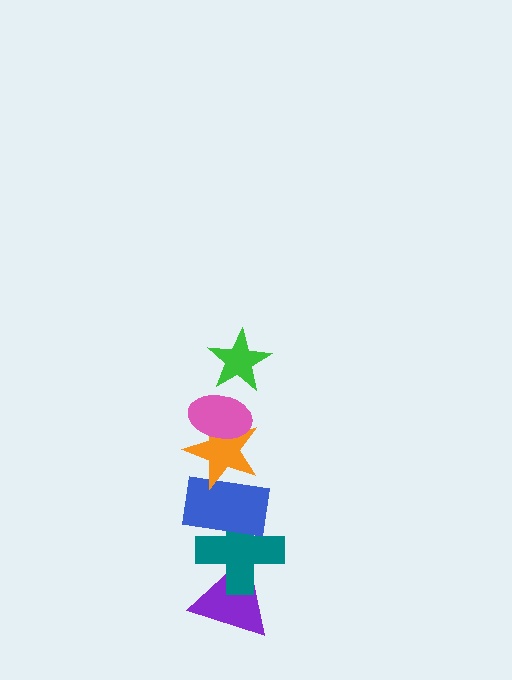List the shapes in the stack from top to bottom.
From top to bottom: the green star, the pink ellipse, the orange star, the blue rectangle, the teal cross, the purple triangle.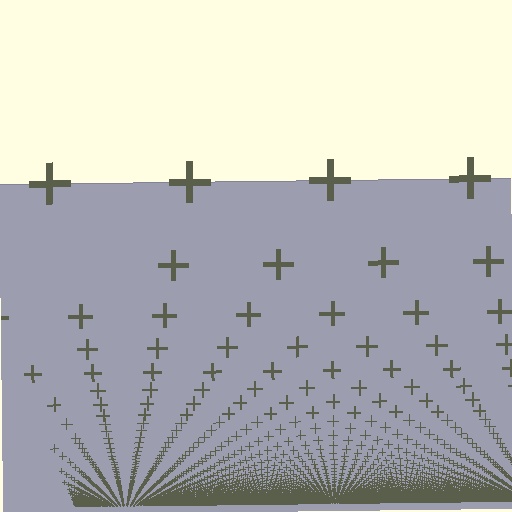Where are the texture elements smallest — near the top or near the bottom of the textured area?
Near the bottom.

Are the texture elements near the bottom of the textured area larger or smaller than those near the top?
Smaller. The gradient is inverted — elements near the bottom are smaller and denser.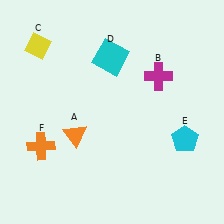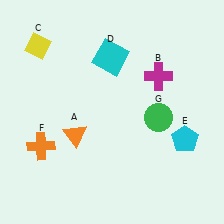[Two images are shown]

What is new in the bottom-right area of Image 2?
A green circle (G) was added in the bottom-right area of Image 2.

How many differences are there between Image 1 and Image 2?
There is 1 difference between the two images.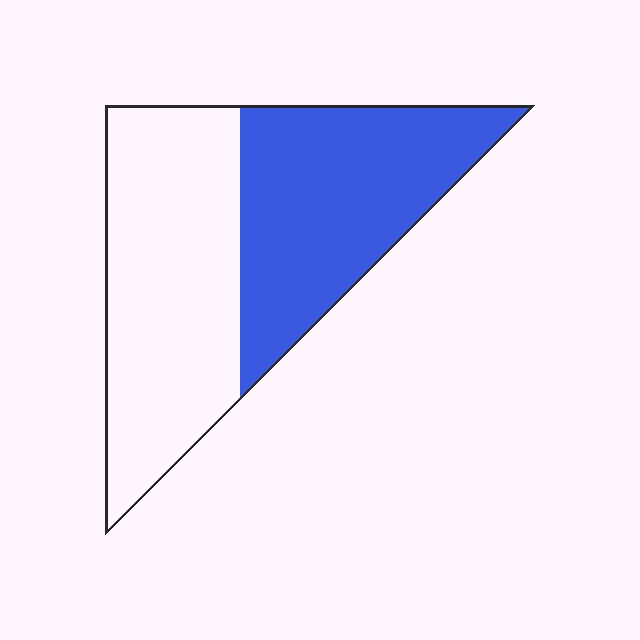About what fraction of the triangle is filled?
About one half (1/2).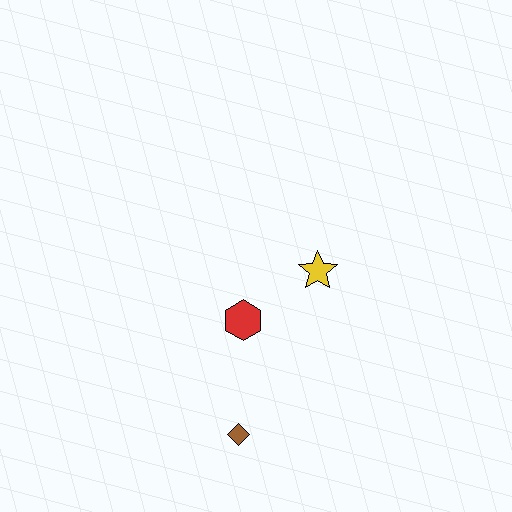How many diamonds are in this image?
There is 1 diamond.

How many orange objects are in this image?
There are no orange objects.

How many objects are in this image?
There are 3 objects.